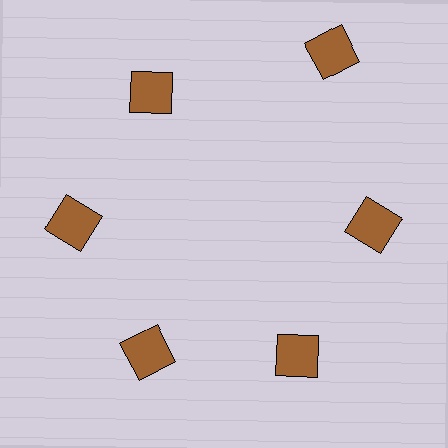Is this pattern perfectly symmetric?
No. The 6 brown squares are arranged in a ring, but one element near the 1 o'clock position is pushed outward from the center, breaking the 6-fold rotational symmetry.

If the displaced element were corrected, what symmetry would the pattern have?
It would have 6-fold rotational symmetry — the pattern would map onto itself every 60 degrees.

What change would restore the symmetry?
The symmetry would be restored by moving it inward, back onto the ring so that all 6 squares sit at equal angles and equal distance from the center.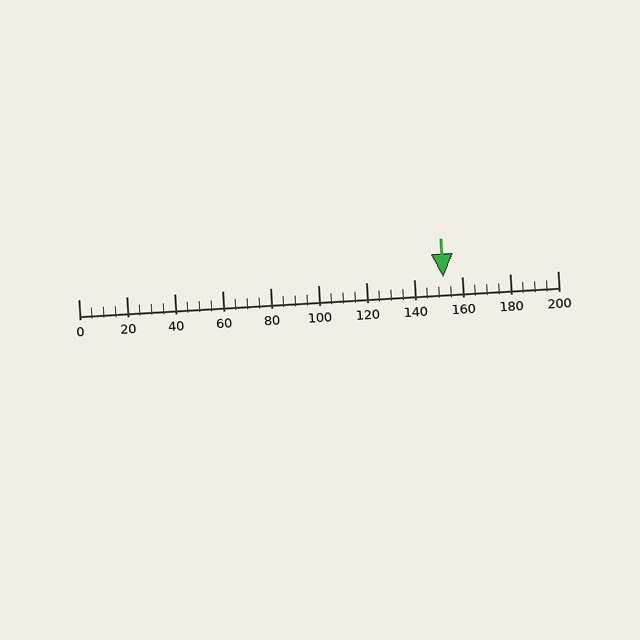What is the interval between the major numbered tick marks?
The major tick marks are spaced 20 units apart.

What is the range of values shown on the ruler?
The ruler shows values from 0 to 200.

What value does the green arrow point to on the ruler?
The green arrow points to approximately 152.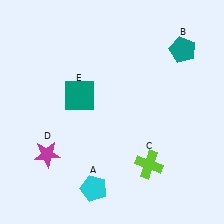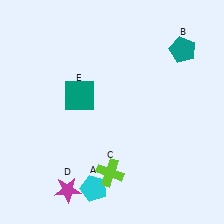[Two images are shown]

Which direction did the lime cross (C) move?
The lime cross (C) moved left.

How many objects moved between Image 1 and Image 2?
2 objects moved between the two images.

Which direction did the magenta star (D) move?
The magenta star (D) moved down.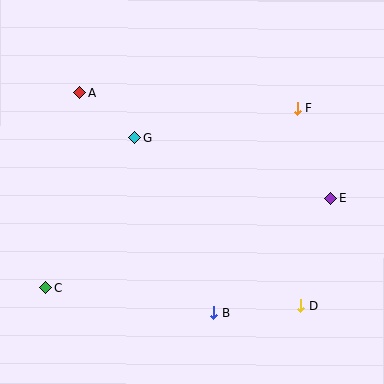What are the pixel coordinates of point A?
Point A is at (79, 93).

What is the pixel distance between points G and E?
The distance between G and E is 205 pixels.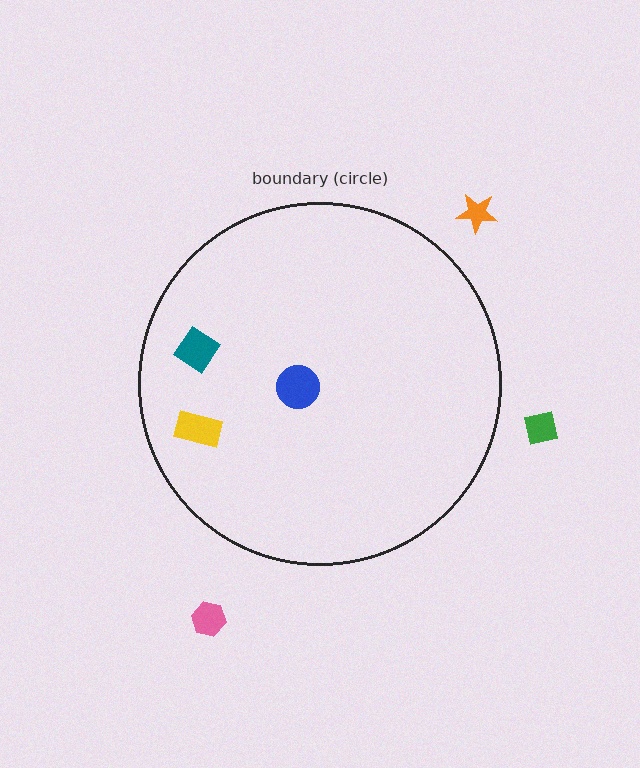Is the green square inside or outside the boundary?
Outside.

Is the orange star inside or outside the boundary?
Outside.